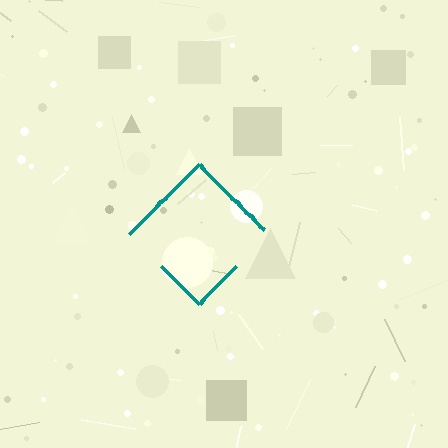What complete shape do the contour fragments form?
The contour fragments form a diamond.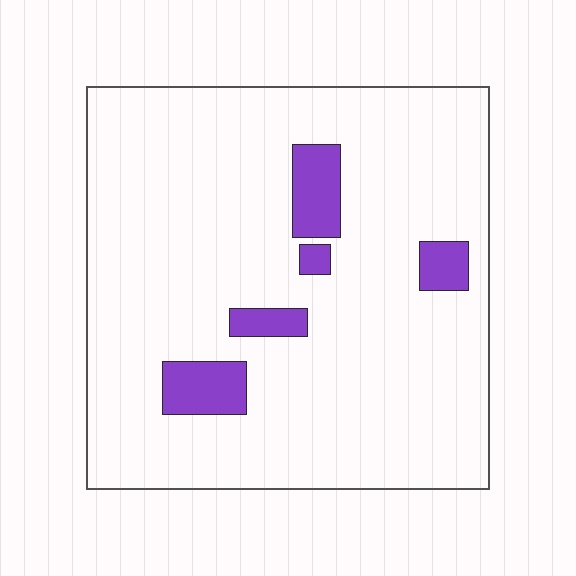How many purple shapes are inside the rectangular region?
5.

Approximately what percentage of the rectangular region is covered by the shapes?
Approximately 10%.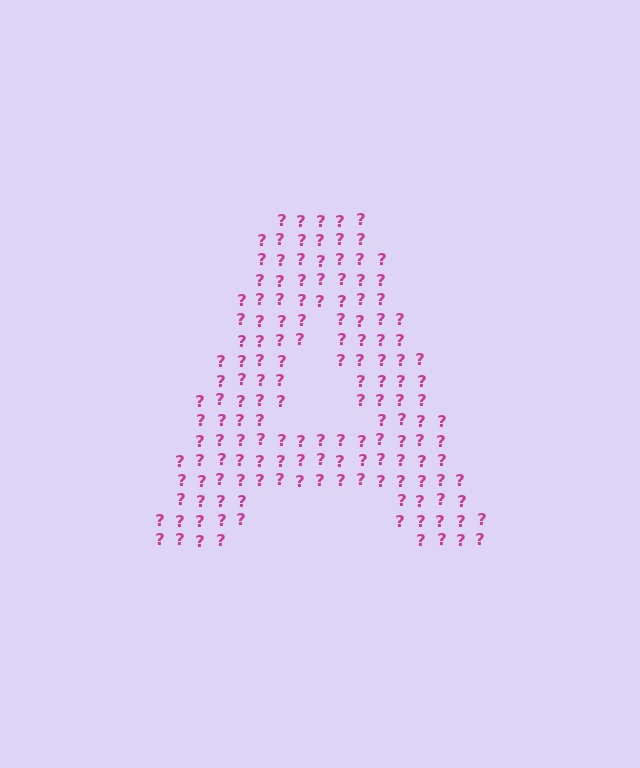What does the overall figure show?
The overall figure shows the letter A.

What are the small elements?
The small elements are question marks.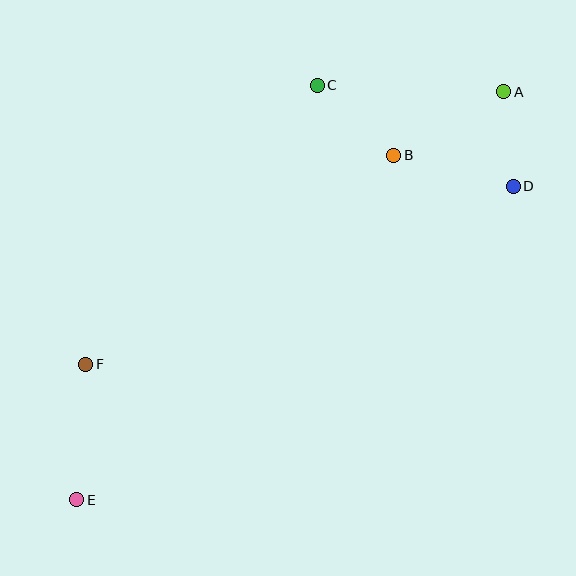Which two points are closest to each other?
Points A and D are closest to each other.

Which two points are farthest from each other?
Points A and E are farthest from each other.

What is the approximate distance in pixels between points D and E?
The distance between D and E is approximately 538 pixels.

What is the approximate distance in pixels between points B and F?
The distance between B and F is approximately 372 pixels.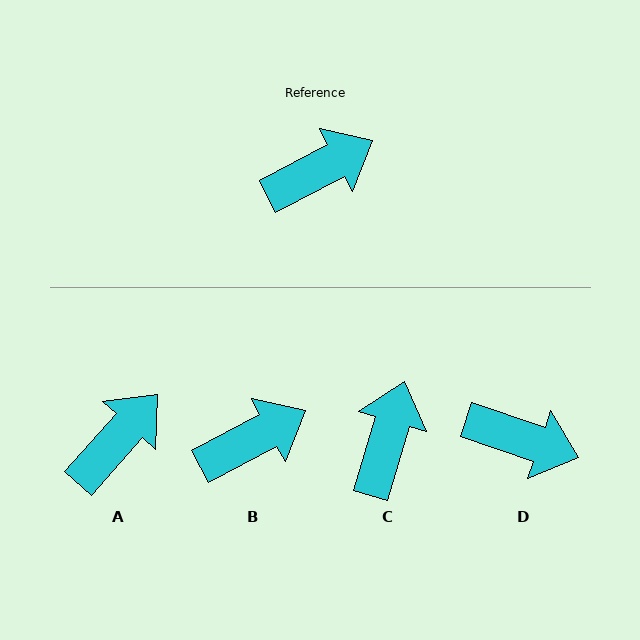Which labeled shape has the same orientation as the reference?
B.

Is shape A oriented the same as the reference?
No, it is off by about 20 degrees.